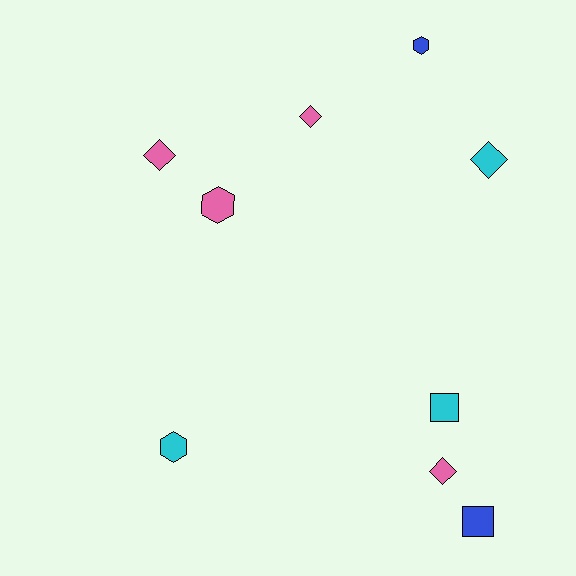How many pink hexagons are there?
There is 1 pink hexagon.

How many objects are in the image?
There are 9 objects.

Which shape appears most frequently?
Diamond, with 4 objects.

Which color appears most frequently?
Pink, with 4 objects.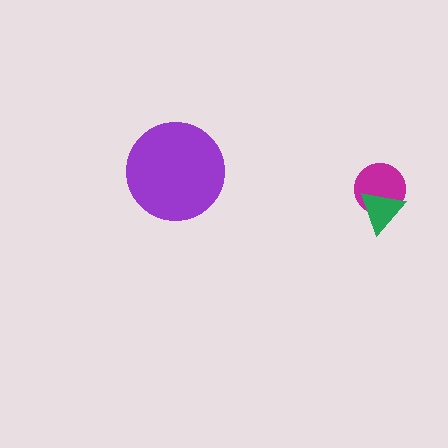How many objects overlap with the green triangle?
1 object overlaps with the green triangle.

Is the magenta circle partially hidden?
Yes, it is partially covered by another shape.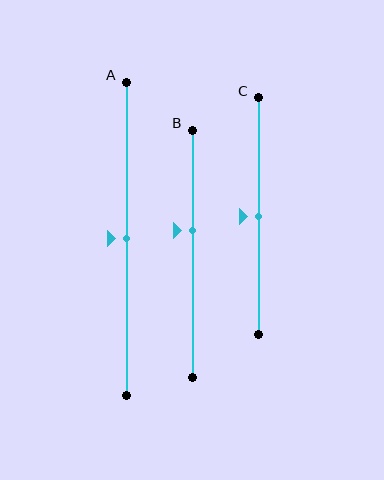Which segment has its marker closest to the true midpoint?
Segment A has its marker closest to the true midpoint.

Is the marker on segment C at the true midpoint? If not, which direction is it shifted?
Yes, the marker on segment C is at the true midpoint.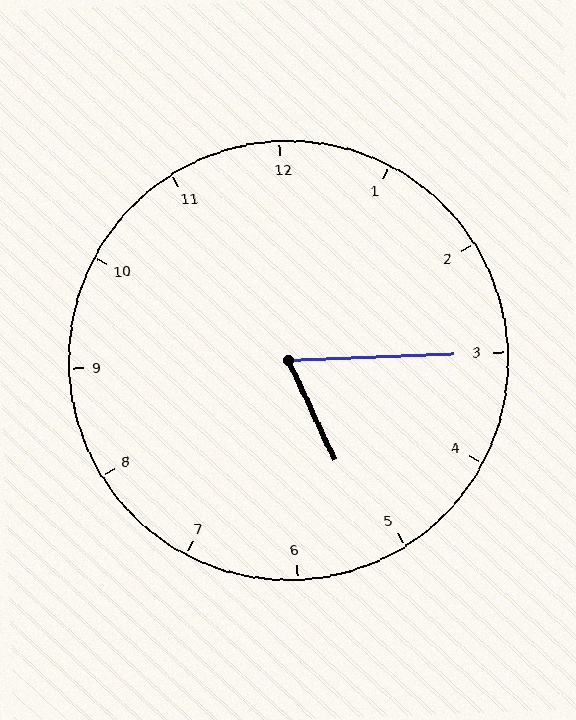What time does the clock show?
5:15.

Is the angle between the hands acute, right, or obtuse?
It is acute.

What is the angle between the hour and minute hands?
Approximately 68 degrees.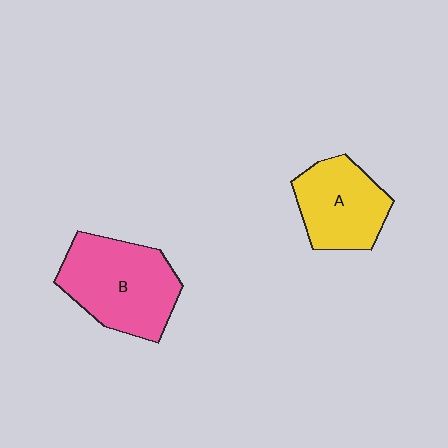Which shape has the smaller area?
Shape A (yellow).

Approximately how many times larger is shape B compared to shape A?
Approximately 1.3 times.